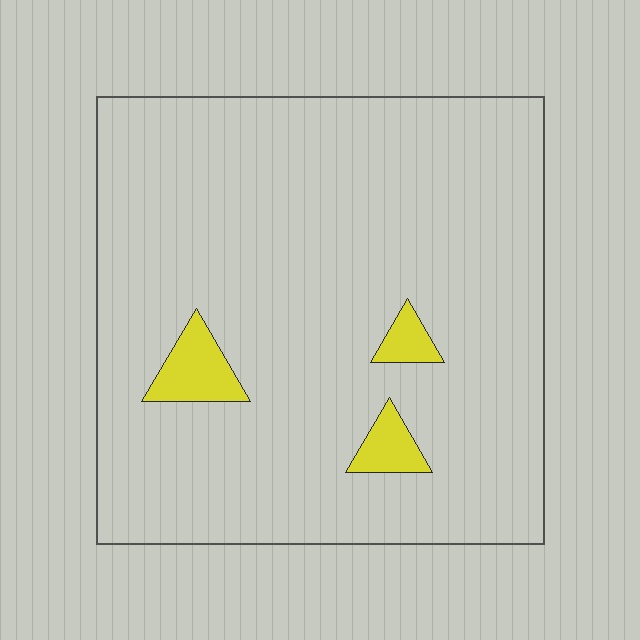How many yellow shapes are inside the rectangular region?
3.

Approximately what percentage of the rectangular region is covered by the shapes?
Approximately 5%.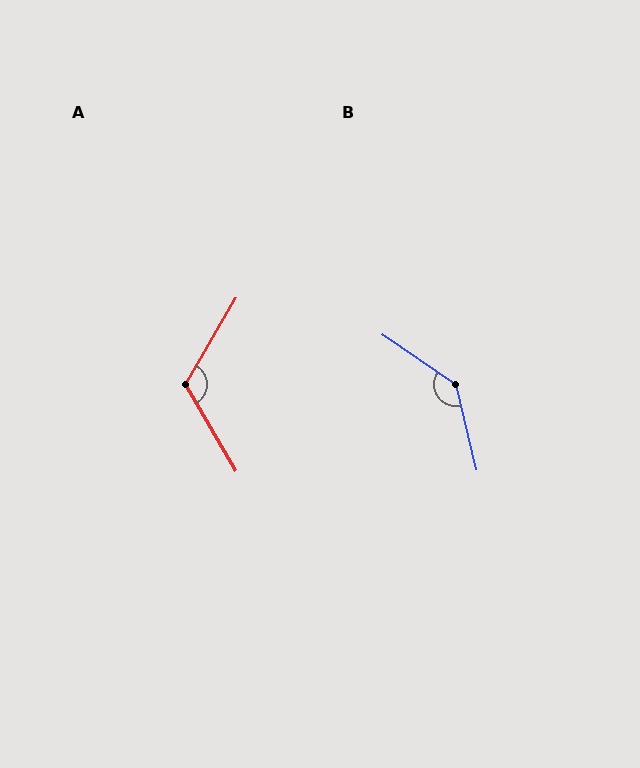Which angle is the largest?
B, at approximately 138 degrees.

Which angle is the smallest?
A, at approximately 119 degrees.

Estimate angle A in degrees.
Approximately 119 degrees.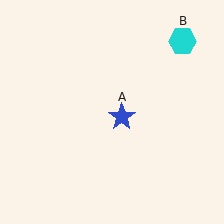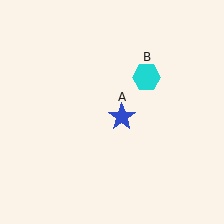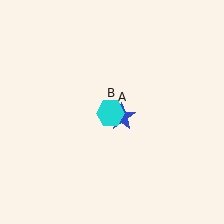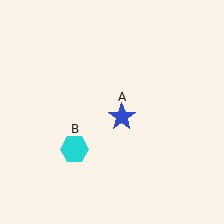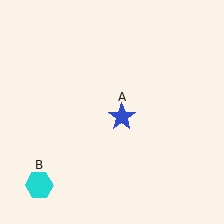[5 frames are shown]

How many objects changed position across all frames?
1 object changed position: cyan hexagon (object B).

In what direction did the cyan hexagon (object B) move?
The cyan hexagon (object B) moved down and to the left.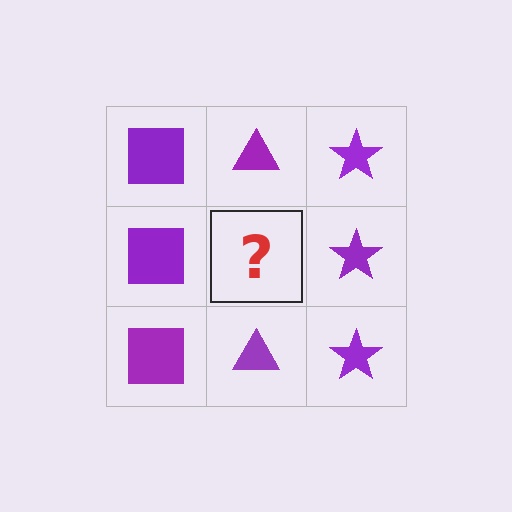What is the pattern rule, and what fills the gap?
The rule is that each column has a consistent shape. The gap should be filled with a purple triangle.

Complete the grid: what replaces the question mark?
The question mark should be replaced with a purple triangle.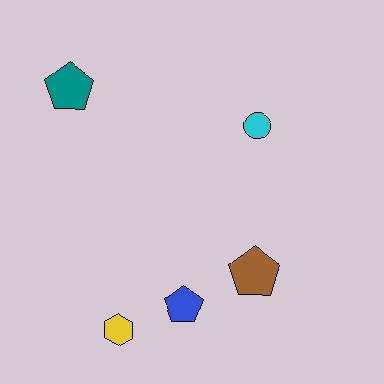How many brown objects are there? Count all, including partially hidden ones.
There is 1 brown object.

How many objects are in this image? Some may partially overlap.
There are 5 objects.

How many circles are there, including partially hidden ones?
There is 1 circle.